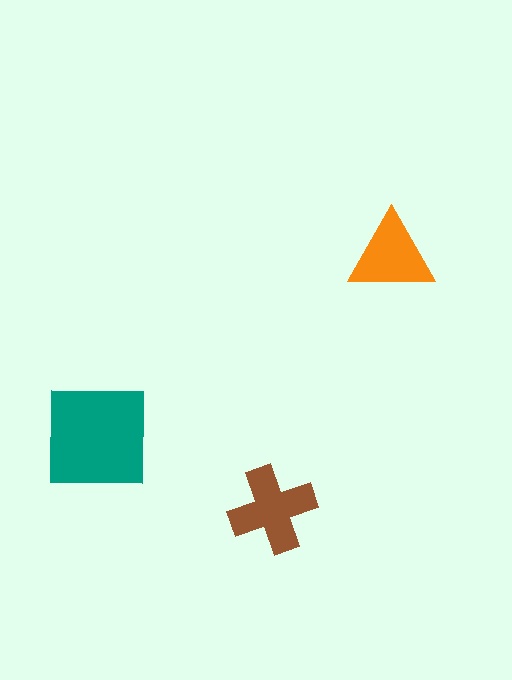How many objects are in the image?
There are 3 objects in the image.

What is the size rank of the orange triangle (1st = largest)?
3rd.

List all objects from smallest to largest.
The orange triangle, the brown cross, the teal square.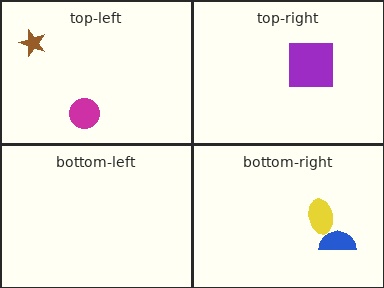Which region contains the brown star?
The top-left region.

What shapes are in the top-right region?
The purple square.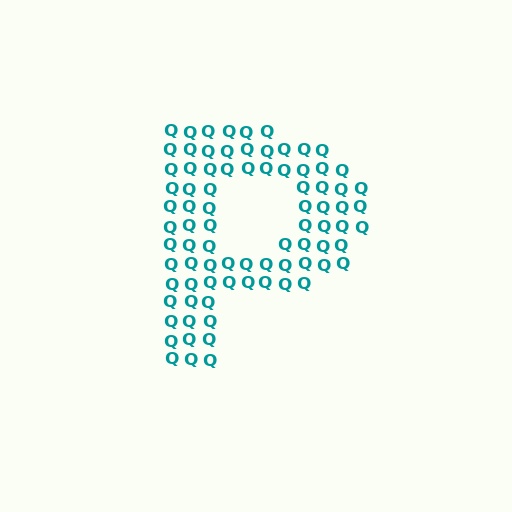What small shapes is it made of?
It is made of small letter Q's.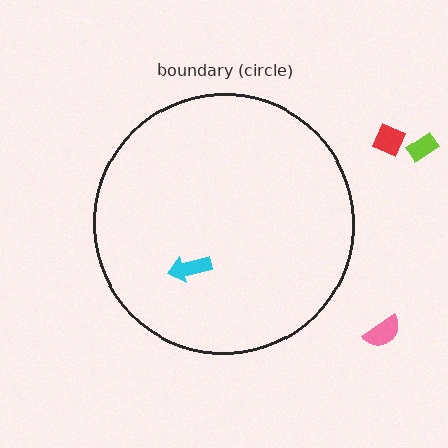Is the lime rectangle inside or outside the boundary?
Outside.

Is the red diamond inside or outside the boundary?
Outside.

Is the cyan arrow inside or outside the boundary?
Inside.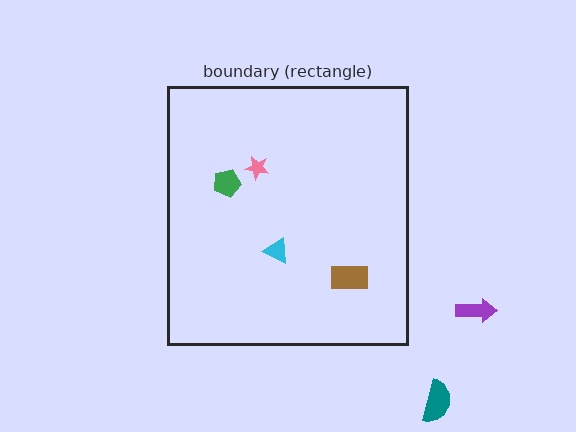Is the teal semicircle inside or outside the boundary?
Outside.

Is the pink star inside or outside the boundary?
Inside.